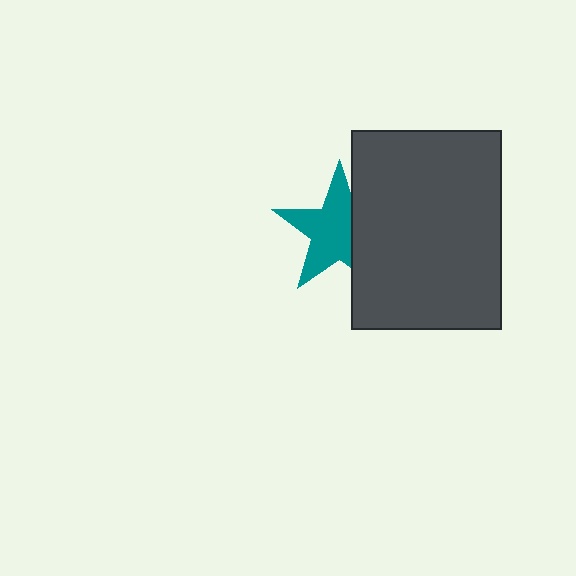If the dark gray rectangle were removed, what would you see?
You would see the complete teal star.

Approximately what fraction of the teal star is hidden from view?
Roughly 32% of the teal star is hidden behind the dark gray rectangle.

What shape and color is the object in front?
The object in front is a dark gray rectangle.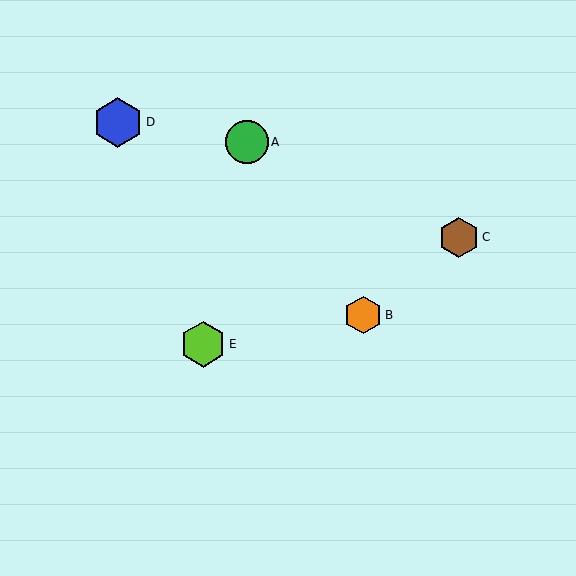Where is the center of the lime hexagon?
The center of the lime hexagon is at (203, 344).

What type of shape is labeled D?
Shape D is a blue hexagon.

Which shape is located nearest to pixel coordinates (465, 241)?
The brown hexagon (labeled C) at (459, 237) is nearest to that location.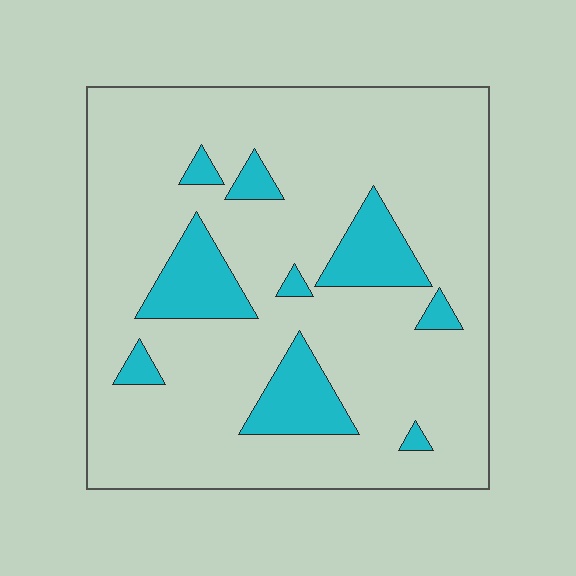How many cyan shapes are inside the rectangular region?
9.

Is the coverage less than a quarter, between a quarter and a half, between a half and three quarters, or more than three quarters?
Less than a quarter.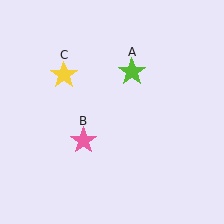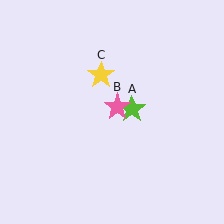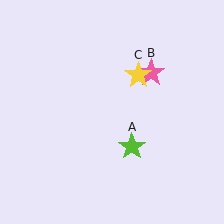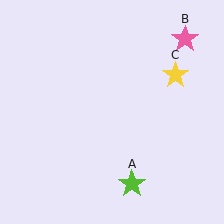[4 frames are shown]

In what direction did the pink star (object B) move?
The pink star (object B) moved up and to the right.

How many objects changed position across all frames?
3 objects changed position: lime star (object A), pink star (object B), yellow star (object C).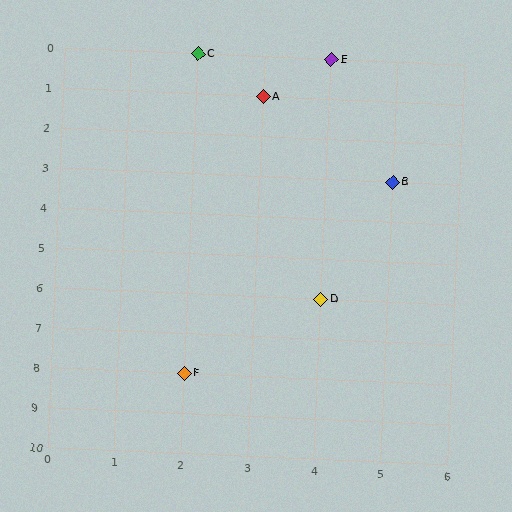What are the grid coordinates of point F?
Point F is at grid coordinates (2, 8).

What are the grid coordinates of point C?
Point C is at grid coordinates (2, 0).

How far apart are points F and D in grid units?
Points F and D are 2 columns and 2 rows apart (about 2.8 grid units diagonally).